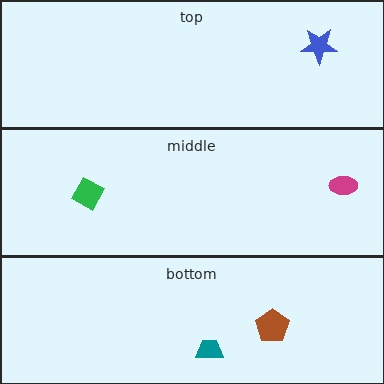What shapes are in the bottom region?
The teal trapezoid, the brown pentagon.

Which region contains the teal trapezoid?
The bottom region.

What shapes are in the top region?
The blue star.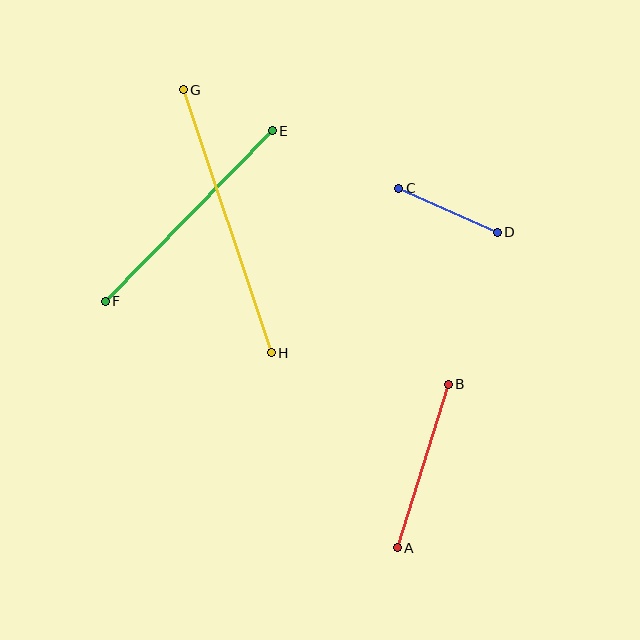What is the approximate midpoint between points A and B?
The midpoint is at approximately (423, 466) pixels.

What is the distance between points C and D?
The distance is approximately 108 pixels.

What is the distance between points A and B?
The distance is approximately 171 pixels.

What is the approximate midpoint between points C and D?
The midpoint is at approximately (448, 210) pixels.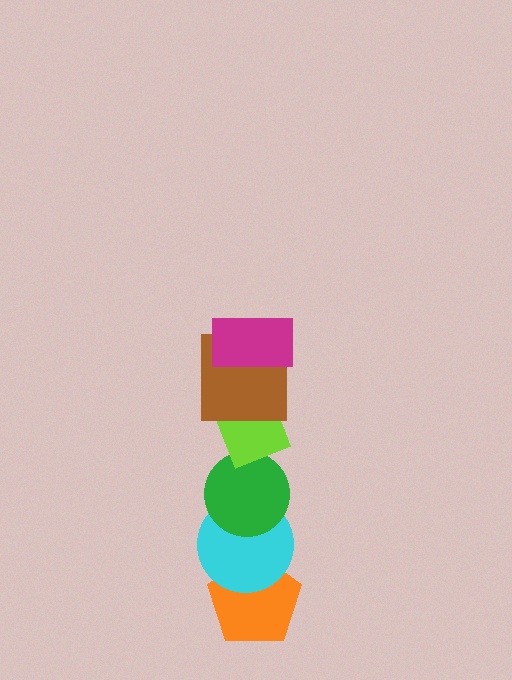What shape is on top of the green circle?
The lime diamond is on top of the green circle.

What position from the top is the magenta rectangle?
The magenta rectangle is 1st from the top.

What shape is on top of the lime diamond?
The brown square is on top of the lime diamond.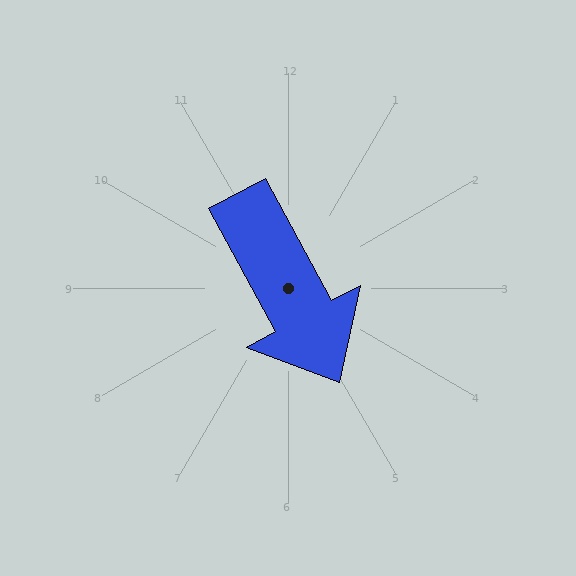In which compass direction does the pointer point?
Southeast.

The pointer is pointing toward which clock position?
Roughly 5 o'clock.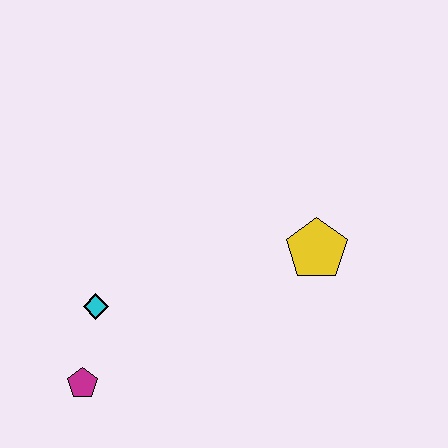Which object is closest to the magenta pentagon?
The cyan diamond is closest to the magenta pentagon.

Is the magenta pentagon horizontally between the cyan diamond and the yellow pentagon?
No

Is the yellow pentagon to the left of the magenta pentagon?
No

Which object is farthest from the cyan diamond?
The yellow pentagon is farthest from the cyan diamond.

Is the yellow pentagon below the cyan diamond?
No